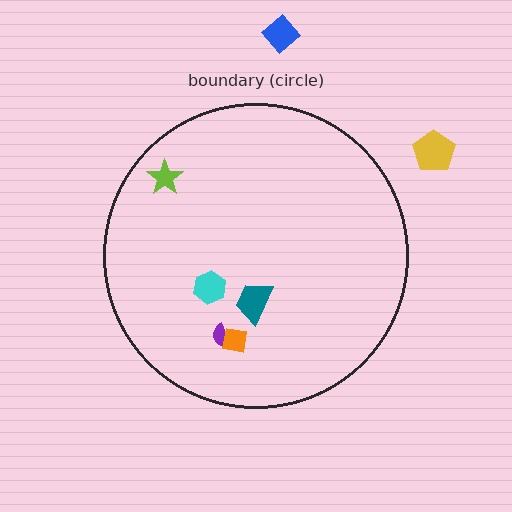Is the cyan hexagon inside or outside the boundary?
Inside.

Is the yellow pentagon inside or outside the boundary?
Outside.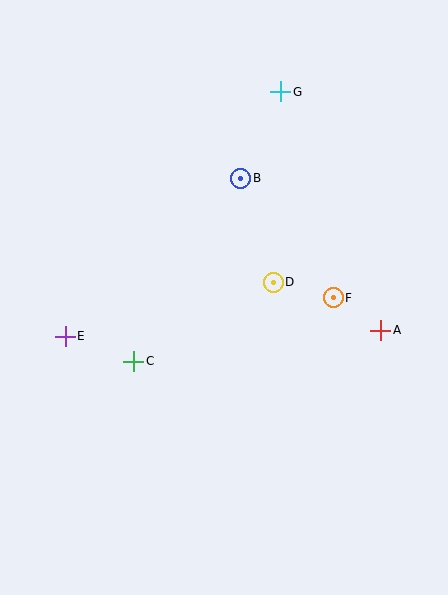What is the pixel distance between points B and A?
The distance between B and A is 206 pixels.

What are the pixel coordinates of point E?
Point E is at (65, 336).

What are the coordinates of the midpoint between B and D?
The midpoint between B and D is at (257, 230).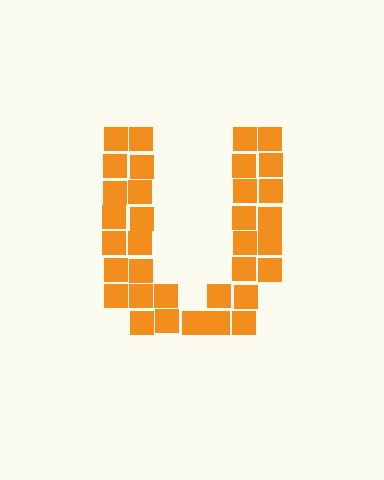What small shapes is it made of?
It is made of small squares.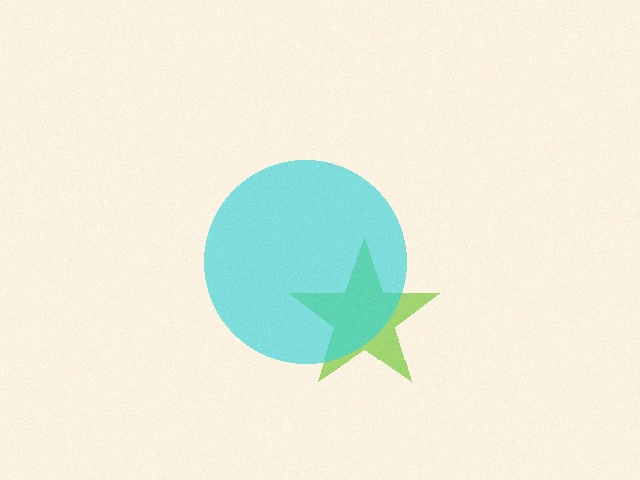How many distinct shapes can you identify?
There are 2 distinct shapes: a lime star, a cyan circle.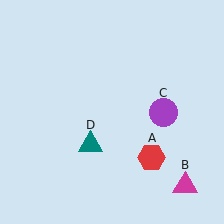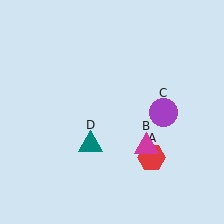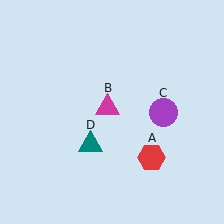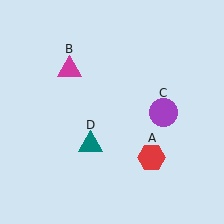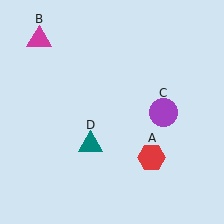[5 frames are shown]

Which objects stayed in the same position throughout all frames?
Red hexagon (object A) and purple circle (object C) and teal triangle (object D) remained stationary.